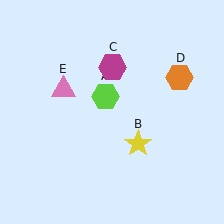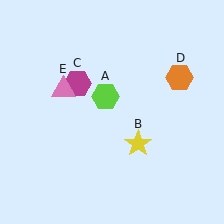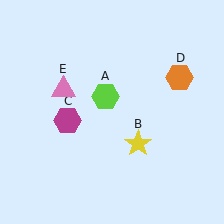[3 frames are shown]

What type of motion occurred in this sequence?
The magenta hexagon (object C) rotated counterclockwise around the center of the scene.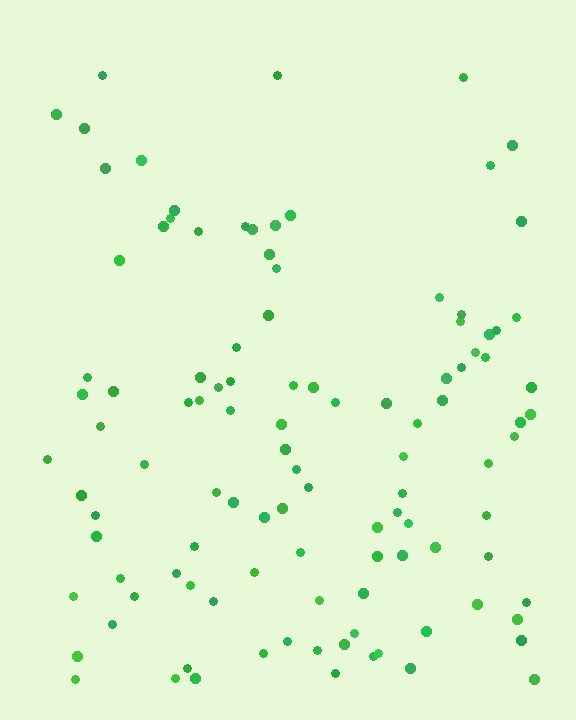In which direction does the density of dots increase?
From top to bottom, with the bottom side densest.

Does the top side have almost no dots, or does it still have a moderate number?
Still a moderate number, just noticeably fewer than the bottom.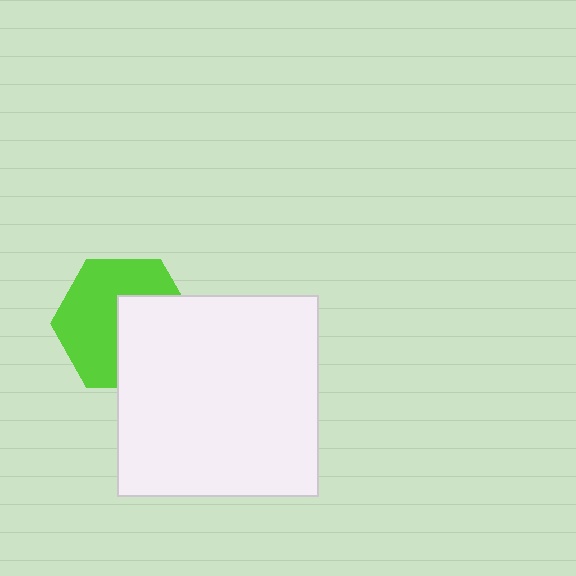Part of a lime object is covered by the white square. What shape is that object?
It is a hexagon.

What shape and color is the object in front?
The object in front is a white square.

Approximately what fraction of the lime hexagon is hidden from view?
Roughly 42% of the lime hexagon is hidden behind the white square.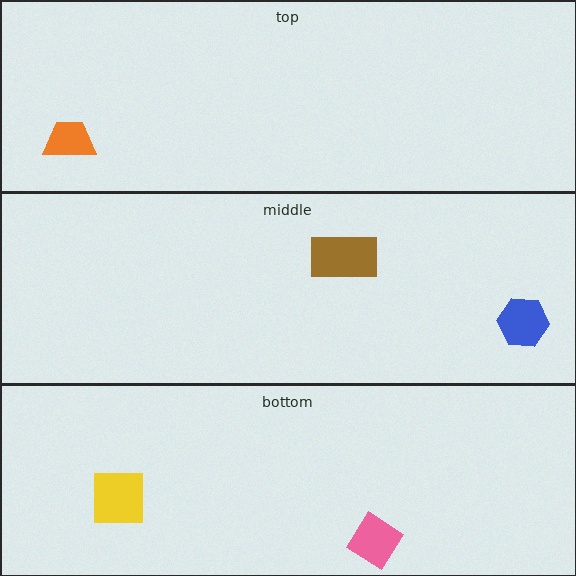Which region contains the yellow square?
The bottom region.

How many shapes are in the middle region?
2.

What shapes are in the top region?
The orange trapezoid.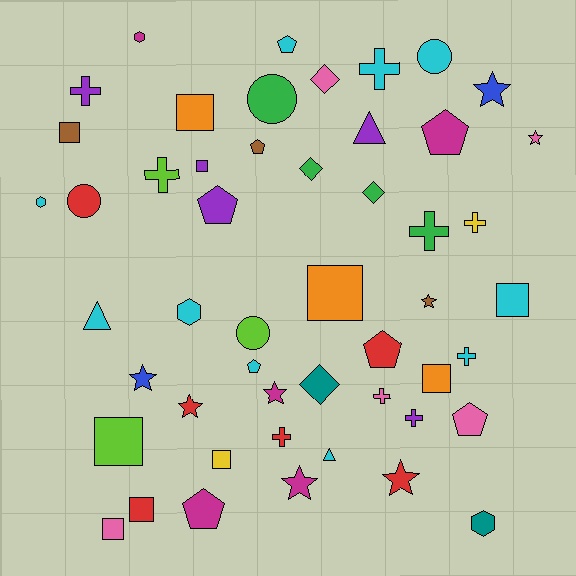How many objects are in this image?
There are 50 objects.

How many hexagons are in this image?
There are 4 hexagons.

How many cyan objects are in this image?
There are 10 cyan objects.